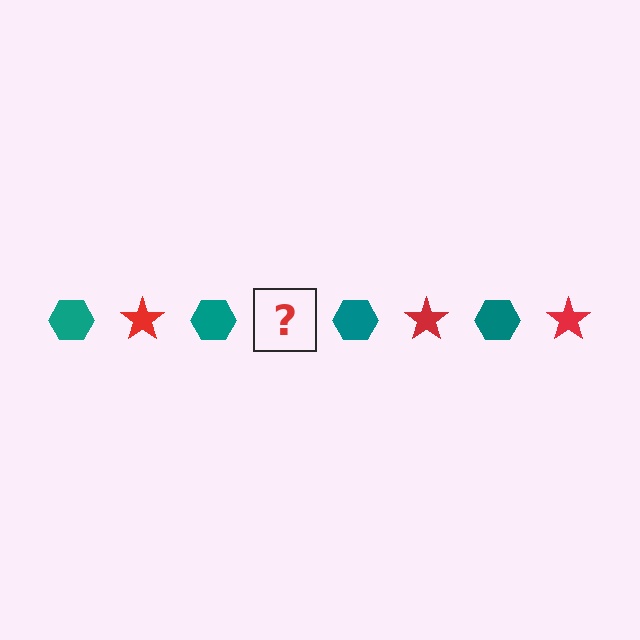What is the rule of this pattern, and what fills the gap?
The rule is that the pattern alternates between teal hexagon and red star. The gap should be filled with a red star.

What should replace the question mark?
The question mark should be replaced with a red star.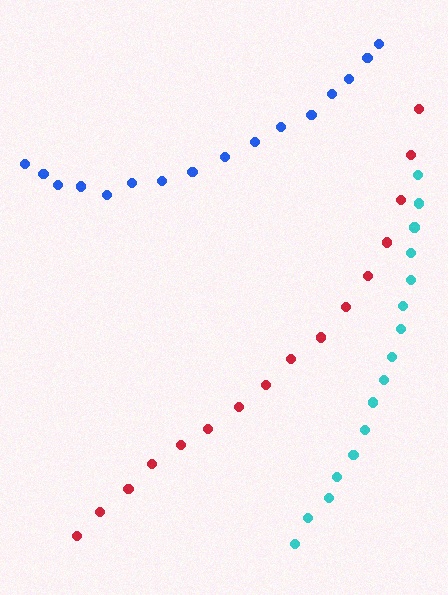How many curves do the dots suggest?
There are 3 distinct paths.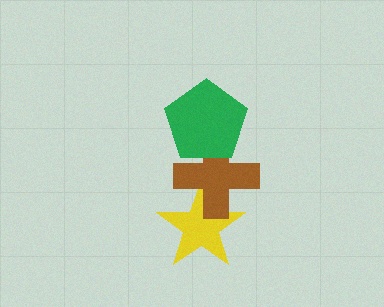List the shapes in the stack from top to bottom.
From top to bottom: the green pentagon, the brown cross, the yellow star.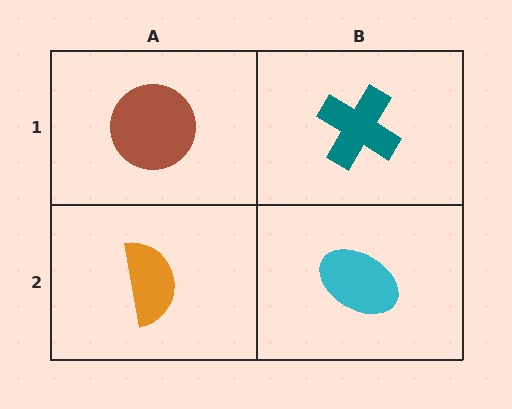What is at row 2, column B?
A cyan ellipse.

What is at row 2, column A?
An orange semicircle.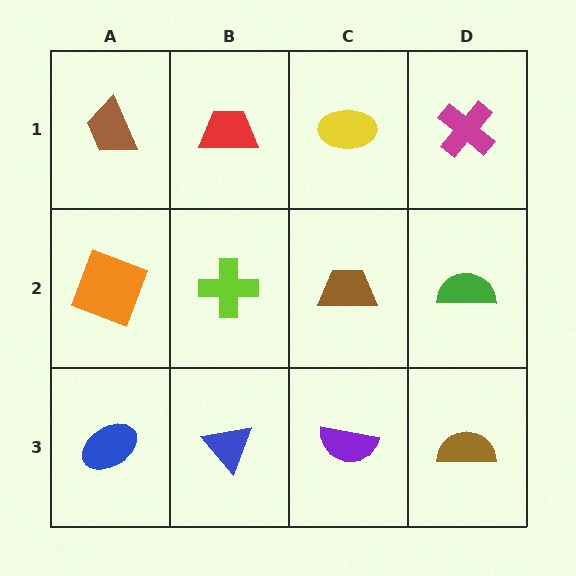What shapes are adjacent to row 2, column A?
A brown trapezoid (row 1, column A), a blue ellipse (row 3, column A), a lime cross (row 2, column B).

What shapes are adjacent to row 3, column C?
A brown trapezoid (row 2, column C), a blue triangle (row 3, column B), a brown semicircle (row 3, column D).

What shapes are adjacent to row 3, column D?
A green semicircle (row 2, column D), a purple semicircle (row 3, column C).